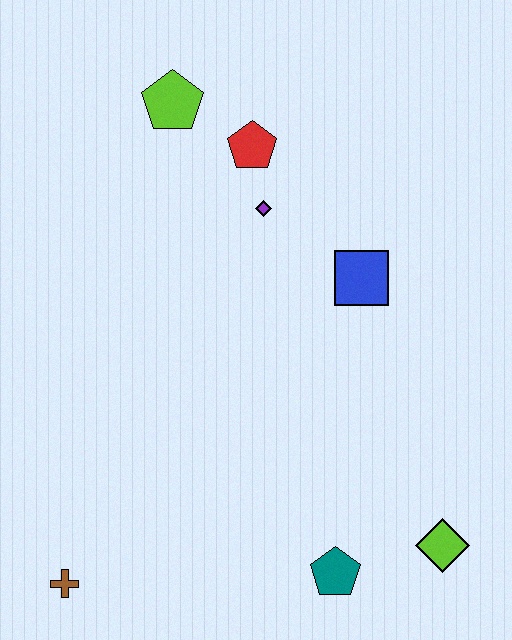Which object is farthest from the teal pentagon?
The lime pentagon is farthest from the teal pentagon.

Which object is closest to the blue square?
The purple diamond is closest to the blue square.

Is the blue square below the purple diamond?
Yes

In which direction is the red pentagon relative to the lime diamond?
The red pentagon is above the lime diamond.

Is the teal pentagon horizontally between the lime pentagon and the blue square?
Yes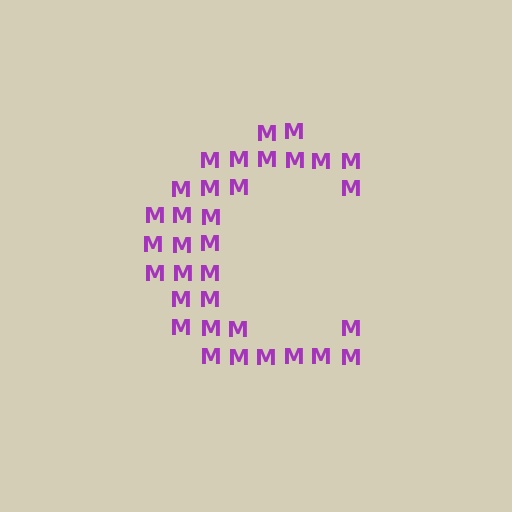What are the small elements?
The small elements are letter M's.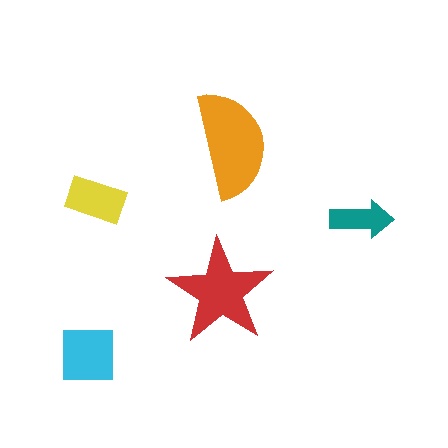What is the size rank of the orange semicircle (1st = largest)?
1st.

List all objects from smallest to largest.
The teal arrow, the yellow rectangle, the cyan square, the red star, the orange semicircle.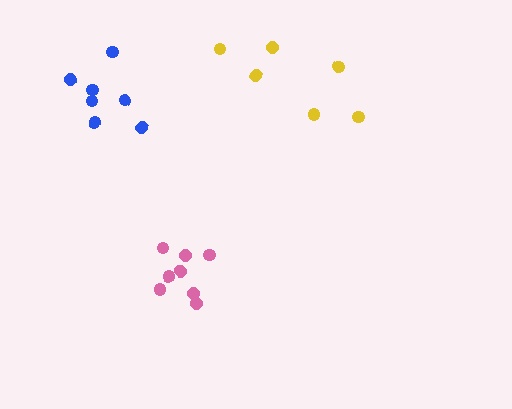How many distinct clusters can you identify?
There are 3 distinct clusters.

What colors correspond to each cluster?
The clusters are colored: pink, yellow, blue.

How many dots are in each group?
Group 1: 8 dots, Group 2: 6 dots, Group 3: 7 dots (21 total).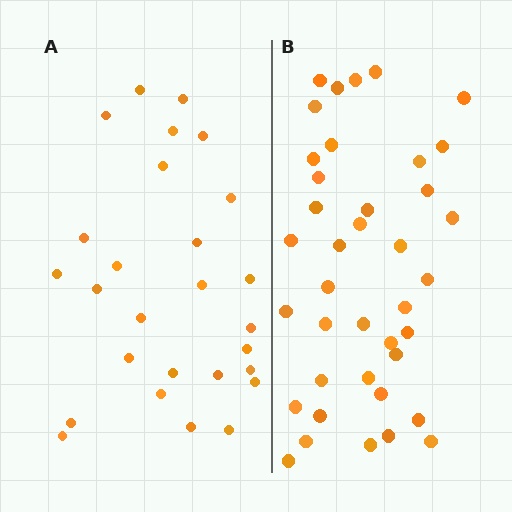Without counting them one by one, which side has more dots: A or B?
Region B (the right region) has more dots.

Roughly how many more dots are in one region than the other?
Region B has roughly 12 or so more dots than region A.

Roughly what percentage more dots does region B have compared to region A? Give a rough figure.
About 45% more.